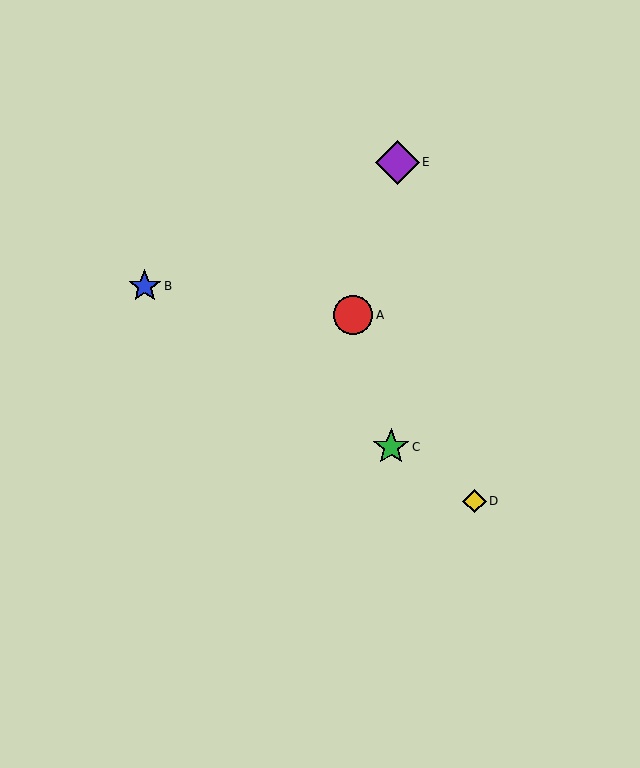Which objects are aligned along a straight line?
Objects B, C, D are aligned along a straight line.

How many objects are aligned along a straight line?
3 objects (B, C, D) are aligned along a straight line.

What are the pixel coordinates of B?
Object B is at (145, 286).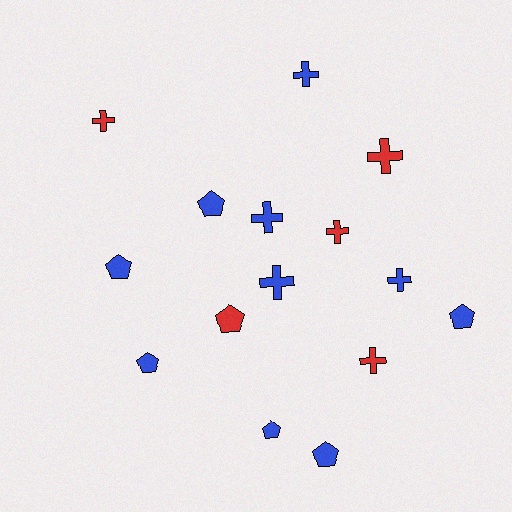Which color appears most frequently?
Blue, with 10 objects.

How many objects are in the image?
There are 15 objects.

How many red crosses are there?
There are 4 red crosses.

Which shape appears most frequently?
Cross, with 8 objects.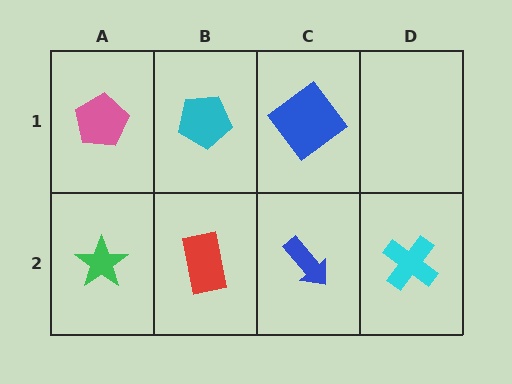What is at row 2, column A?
A green star.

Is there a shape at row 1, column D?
No, that cell is empty.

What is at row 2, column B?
A red rectangle.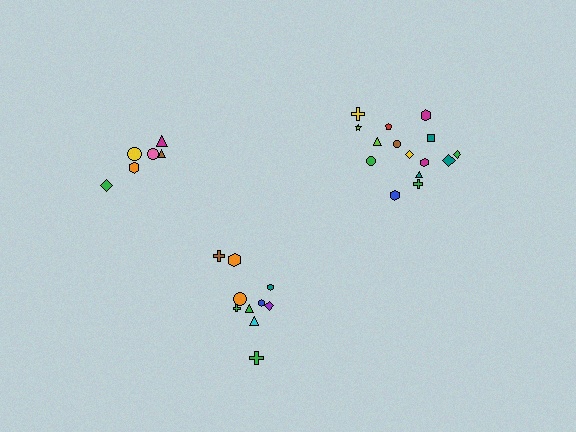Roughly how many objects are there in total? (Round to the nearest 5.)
Roughly 30 objects in total.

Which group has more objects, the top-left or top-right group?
The top-right group.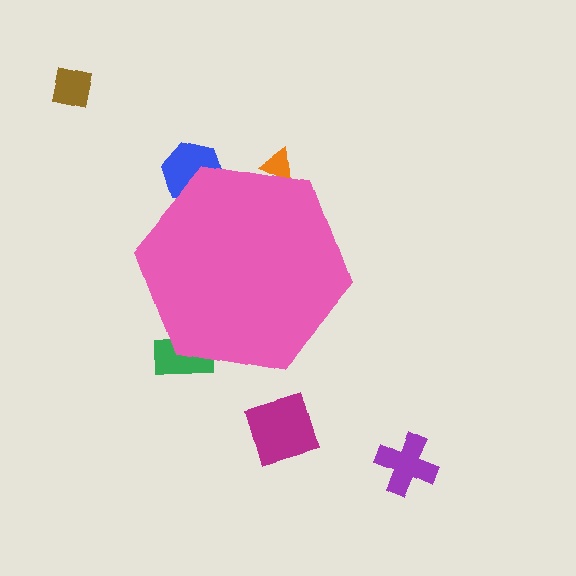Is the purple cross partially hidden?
No, the purple cross is fully visible.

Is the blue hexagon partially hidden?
Yes, the blue hexagon is partially hidden behind the pink hexagon.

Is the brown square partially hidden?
No, the brown square is fully visible.